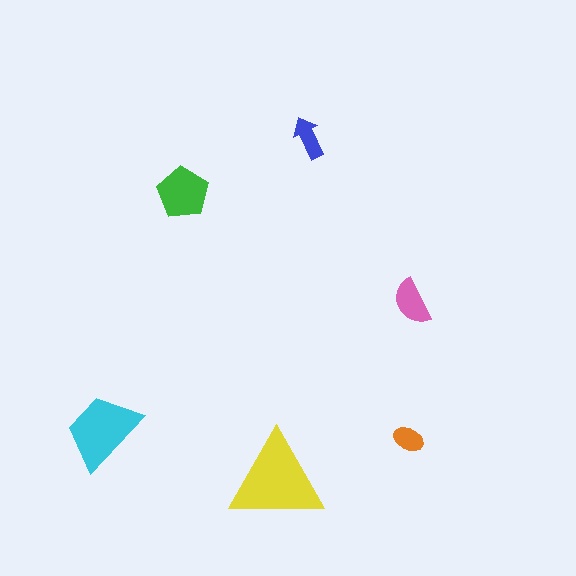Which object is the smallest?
The orange ellipse.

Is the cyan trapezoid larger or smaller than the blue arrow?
Larger.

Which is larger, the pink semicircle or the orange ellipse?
The pink semicircle.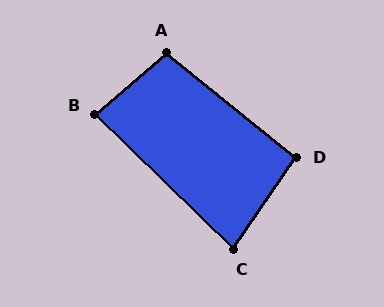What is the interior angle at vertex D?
Approximately 95 degrees (approximately right).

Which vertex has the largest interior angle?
A, at approximately 100 degrees.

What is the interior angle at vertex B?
Approximately 85 degrees (approximately right).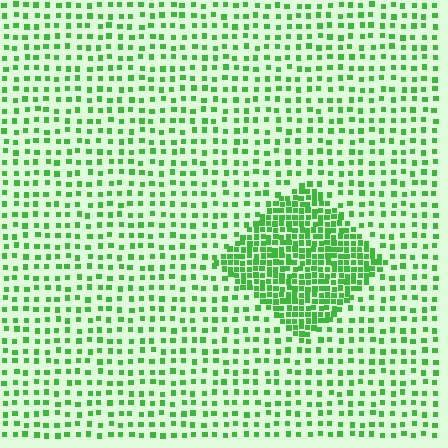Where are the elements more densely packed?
The elements are more densely packed inside the diamond boundary.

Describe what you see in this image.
The image contains small green elements arranged at two different densities. A diamond-shaped region is visible where the elements are more densely packed than the surrounding area.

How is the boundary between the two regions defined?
The boundary is defined by a change in element density (approximately 2.6x ratio). All elements are the same color, size, and shape.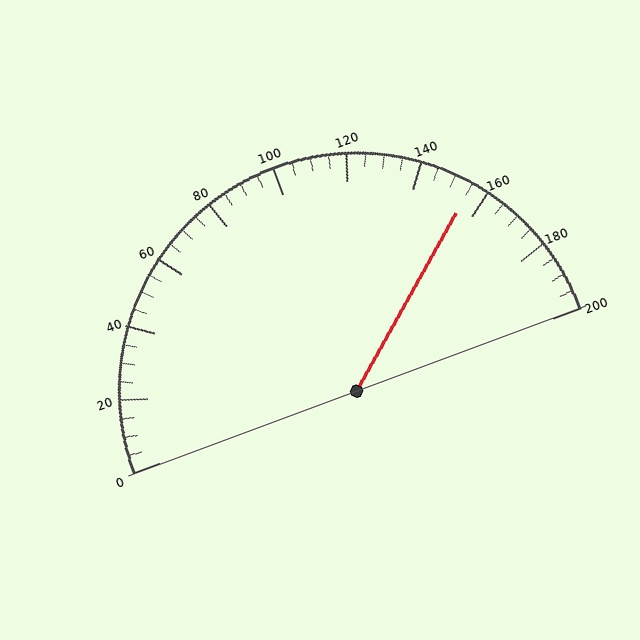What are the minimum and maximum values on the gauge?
The gauge ranges from 0 to 200.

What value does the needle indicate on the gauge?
The needle indicates approximately 155.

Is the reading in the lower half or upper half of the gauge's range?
The reading is in the upper half of the range (0 to 200).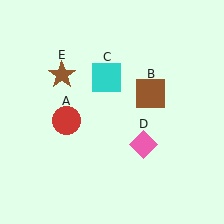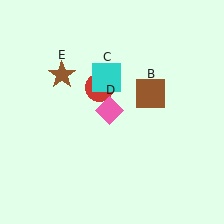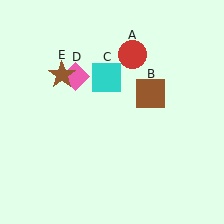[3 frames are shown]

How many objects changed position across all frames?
2 objects changed position: red circle (object A), pink diamond (object D).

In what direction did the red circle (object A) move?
The red circle (object A) moved up and to the right.